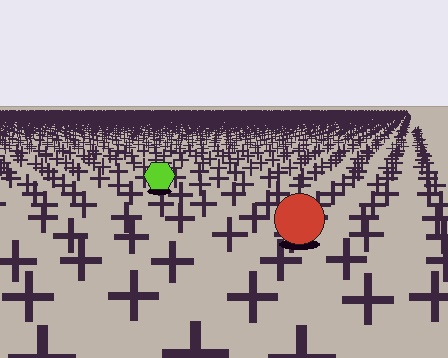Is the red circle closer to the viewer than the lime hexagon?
Yes. The red circle is closer — you can tell from the texture gradient: the ground texture is coarser near it.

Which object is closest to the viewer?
The red circle is closest. The texture marks near it are larger and more spread out.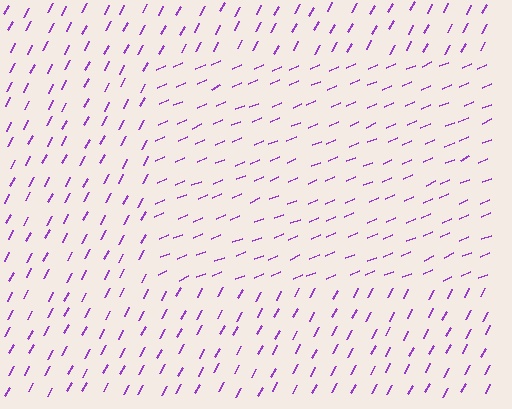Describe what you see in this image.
The image is filled with small purple line segments. A rectangle region in the image has lines oriented differently from the surrounding lines, creating a visible texture boundary.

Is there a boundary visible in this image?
Yes, there is a texture boundary formed by a change in line orientation.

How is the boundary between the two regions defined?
The boundary is defined purely by a change in line orientation (approximately 39 degrees difference). All lines are the same color and thickness.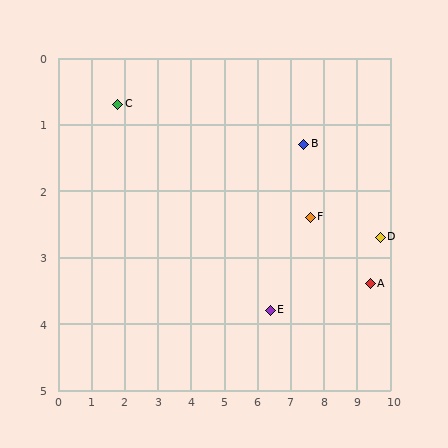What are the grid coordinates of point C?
Point C is at approximately (1.8, 0.7).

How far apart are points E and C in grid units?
Points E and C are about 5.5 grid units apart.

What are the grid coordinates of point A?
Point A is at approximately (9.4, 3.4).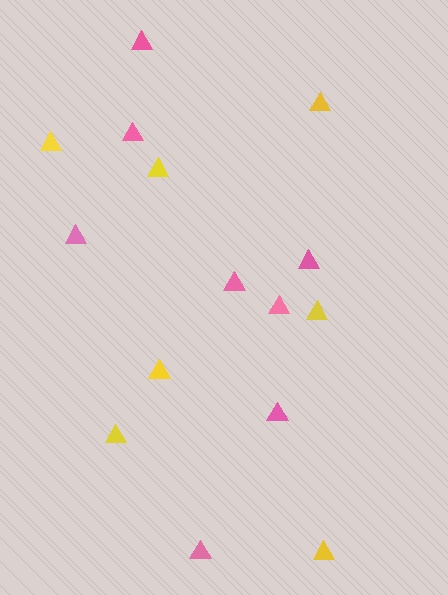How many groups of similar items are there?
There are 2 groups: one group of pink triangles (8) and one group of yellow triangles (7).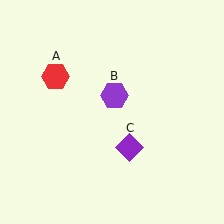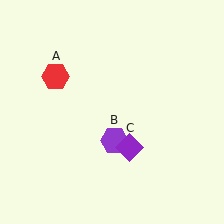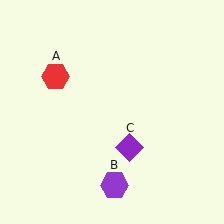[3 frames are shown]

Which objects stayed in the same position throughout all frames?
Red hexagon (object A) and purple diamond (object C) remained stationary.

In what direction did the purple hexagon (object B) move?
The purple hexagon (object B) moved down.